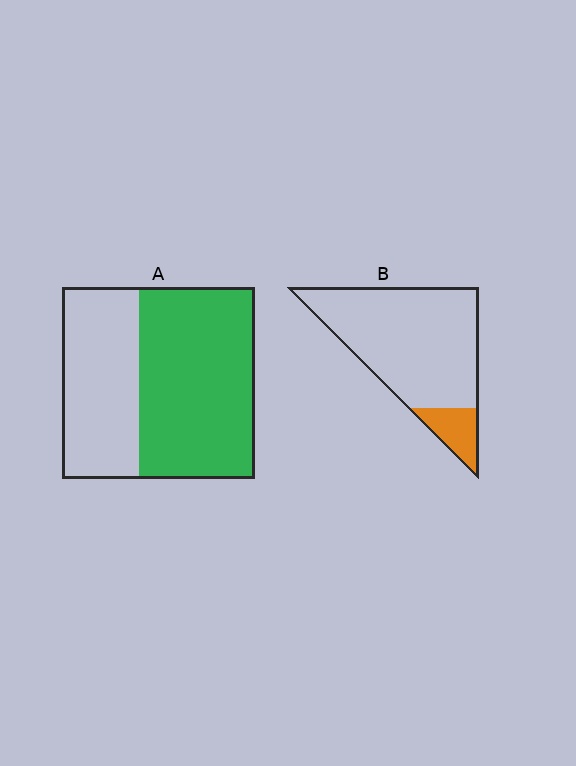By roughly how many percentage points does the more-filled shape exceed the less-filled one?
By roughly 45 percentage points (A over B).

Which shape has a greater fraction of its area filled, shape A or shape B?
Shape A.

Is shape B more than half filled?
No.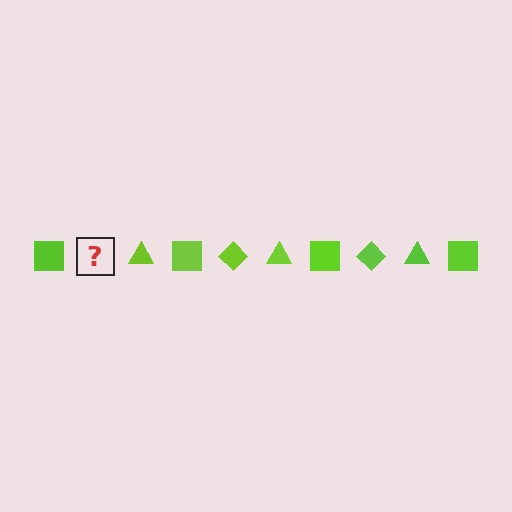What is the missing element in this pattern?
The missing element is a lime diamond.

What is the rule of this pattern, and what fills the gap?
The rule is that the pattern cycles through square, diamond, triangle shapes in lime. The gap should be filled with a lime diamond.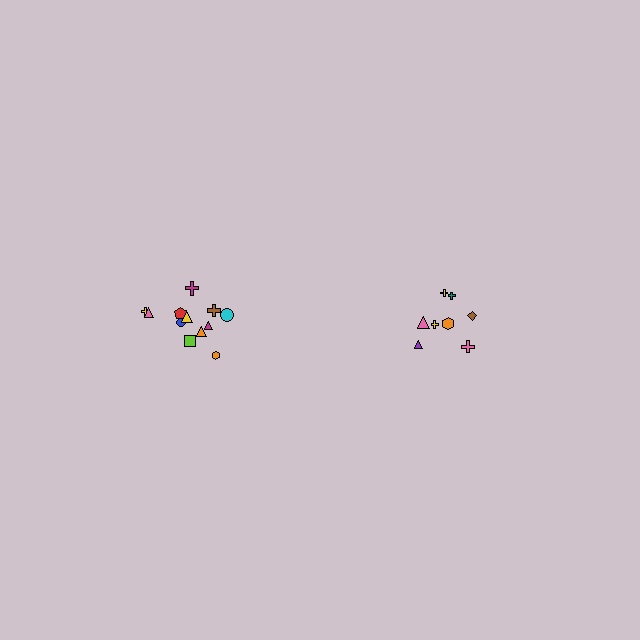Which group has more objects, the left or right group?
The left group.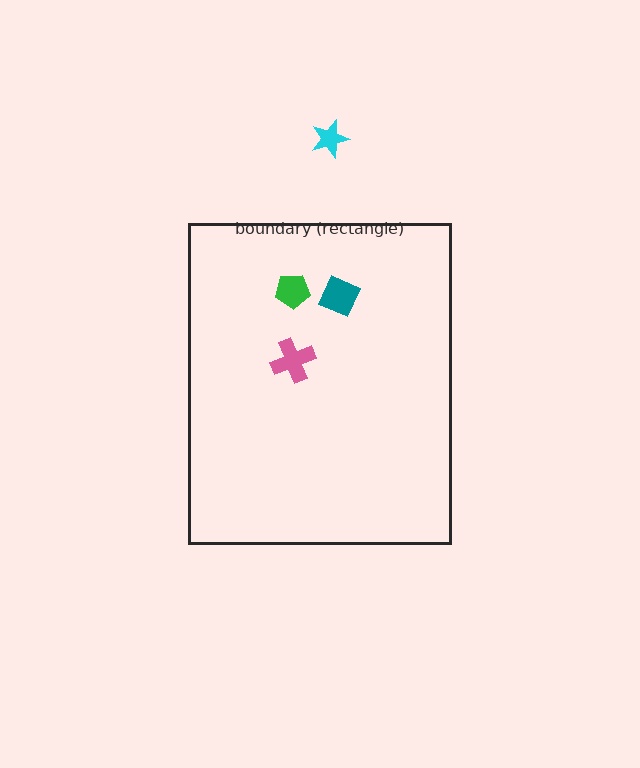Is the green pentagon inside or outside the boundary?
Inside.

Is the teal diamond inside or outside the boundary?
Inside.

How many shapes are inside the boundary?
3 inside, 1 outside.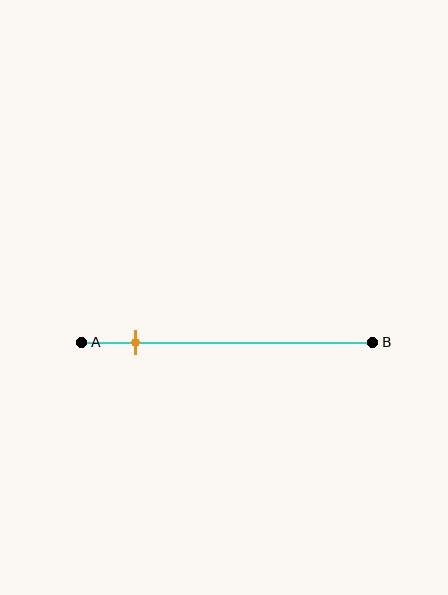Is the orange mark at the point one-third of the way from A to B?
No, the mark is at about 20% from A, not at the 33% one-third point.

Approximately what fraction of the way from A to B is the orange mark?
The orange mark is approximately 20% of the way from A to B.